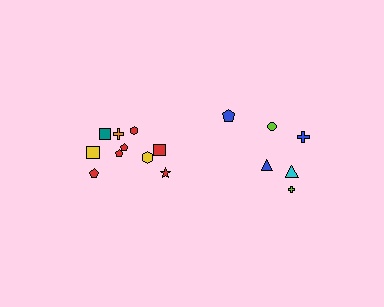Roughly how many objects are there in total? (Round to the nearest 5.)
Roughly 15 objects in total.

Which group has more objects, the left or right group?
The left group.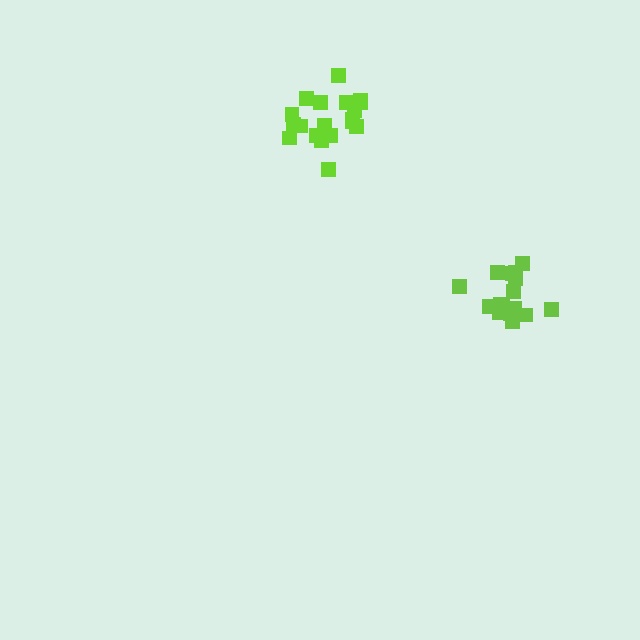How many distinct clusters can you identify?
There are 2 distinct clusters.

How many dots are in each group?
Group 1: 16 dots, Group 2: 19 dots (35 total).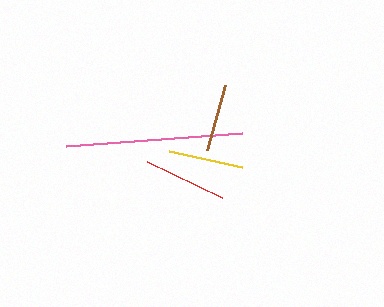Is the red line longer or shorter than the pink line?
The pink line is longer than the red line.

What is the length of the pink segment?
The pink segment is approximately 177 pixels long.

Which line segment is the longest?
The pink line is the longest at approximately 177 pixels.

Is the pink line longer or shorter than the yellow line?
The pink line is longer than the yellow line.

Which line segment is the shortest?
The brown line is the shortest at approximately 67 pixels.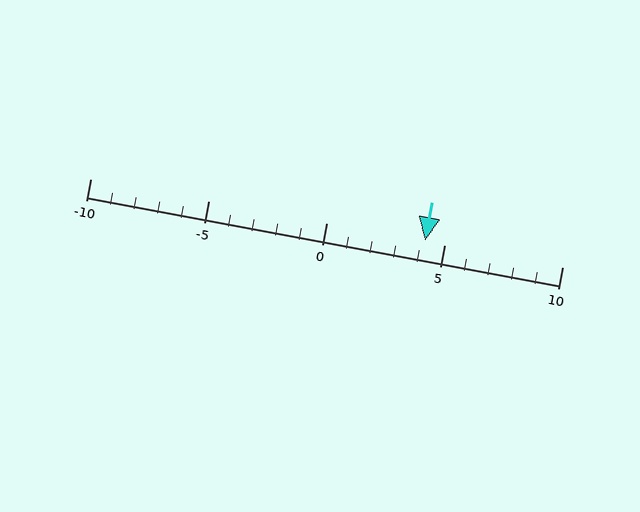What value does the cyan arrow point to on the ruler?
The cyan arrow points to approximately 4.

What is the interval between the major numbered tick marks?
The major tick marks are spaced 5 units apart.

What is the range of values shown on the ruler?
The ruler shows values from -10 to 10.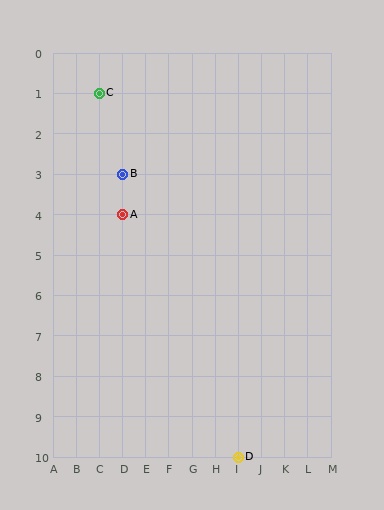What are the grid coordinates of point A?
Point A is at grid coordinates (D, 4).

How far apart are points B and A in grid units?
Points B and A are 1 row apart.